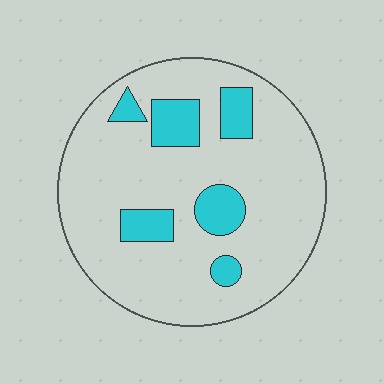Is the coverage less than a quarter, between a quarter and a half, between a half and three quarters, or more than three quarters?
Less than a quarter.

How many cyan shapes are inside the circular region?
6.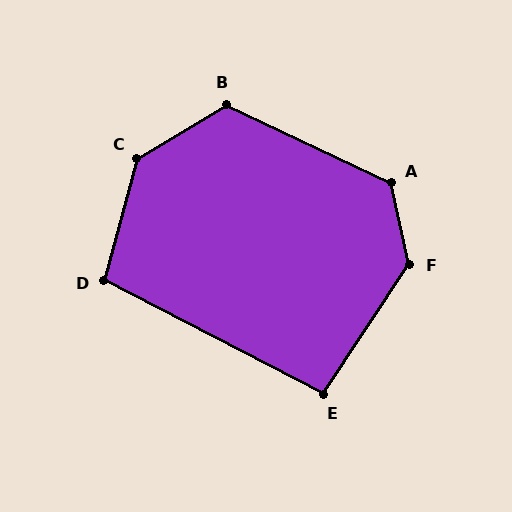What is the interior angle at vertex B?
Approximately 124 degrees (obtuse).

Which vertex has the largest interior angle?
C, at approximately 136 degrees.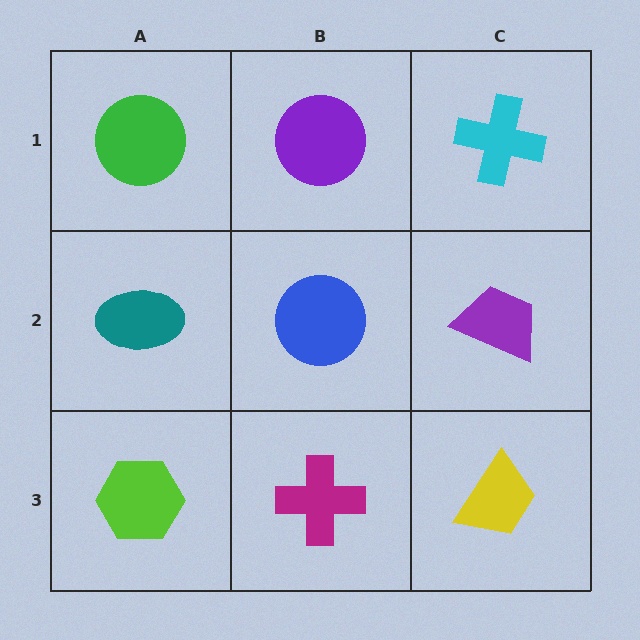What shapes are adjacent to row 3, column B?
A blue circle (row 2, column B), a lime hexagon (row 3, column A), a yellow trapezoid (row 3, column C).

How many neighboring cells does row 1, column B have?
3.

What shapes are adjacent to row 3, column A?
A teal ellipse (row 2, column A), a magenta cross (row 3, column B).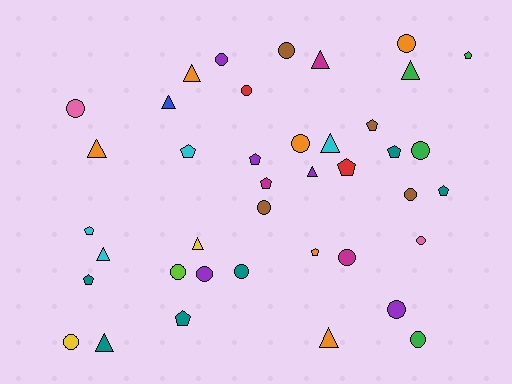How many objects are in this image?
There are 40 objects.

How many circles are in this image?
There are 17 circles.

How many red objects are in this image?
There are 2 red objects.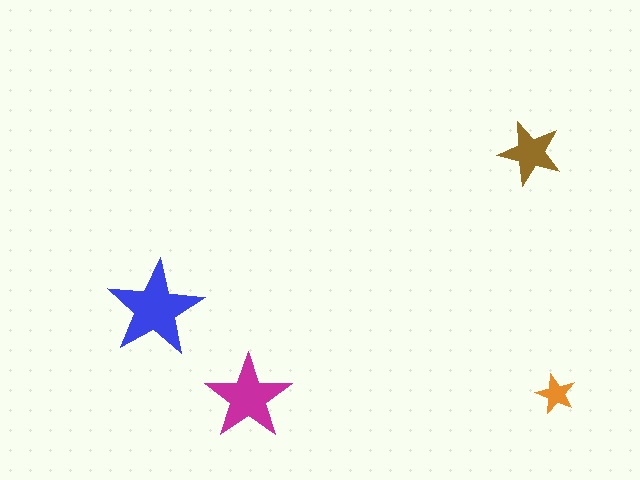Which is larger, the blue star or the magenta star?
The blue one.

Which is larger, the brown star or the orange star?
The brown one.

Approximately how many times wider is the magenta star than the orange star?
About 2 times wider.